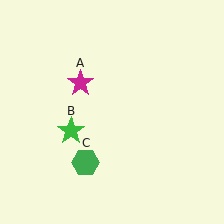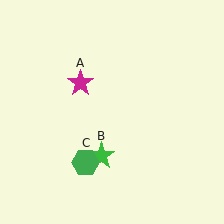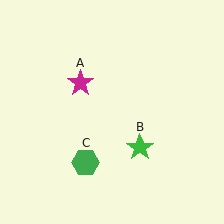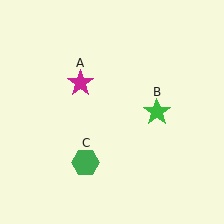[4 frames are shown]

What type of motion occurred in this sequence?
The green star (object B) rotated counterclockwise around the center of the scene.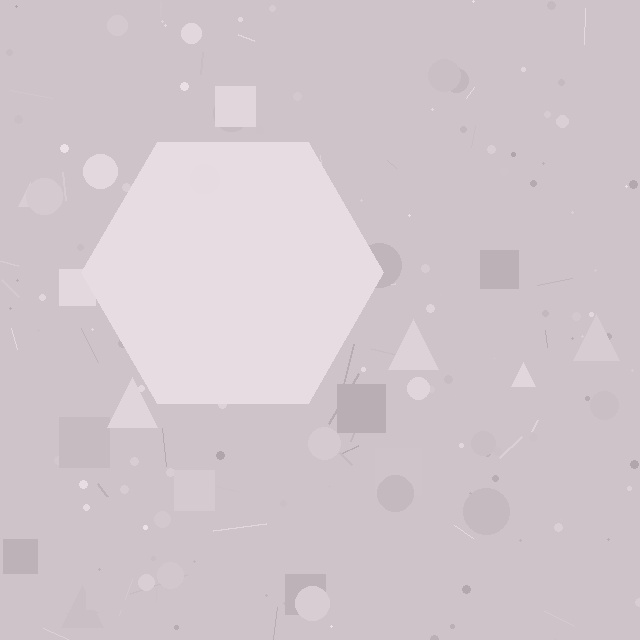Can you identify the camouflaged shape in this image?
The camouflaged shape is a hexagon.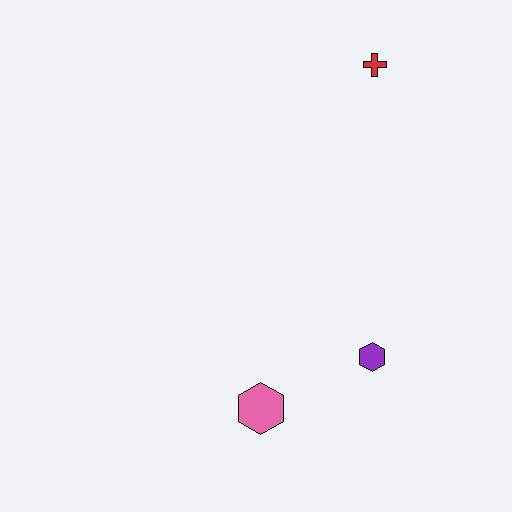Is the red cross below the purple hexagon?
No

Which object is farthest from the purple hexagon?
The red cross is farthest from the purple hexagon.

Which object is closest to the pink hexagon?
The purple hexagon is closest to the pink hexagon.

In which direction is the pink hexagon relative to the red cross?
The pink hexagon is below the red cross.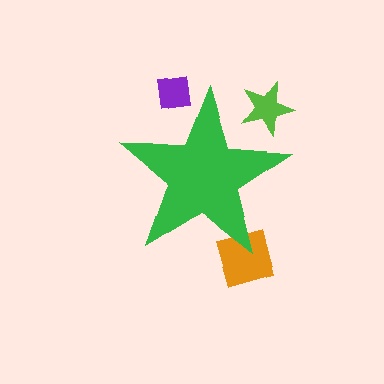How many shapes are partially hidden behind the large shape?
3 shapes are partially hidden.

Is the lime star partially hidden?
Yes, the lime star is partially hidden behind the green star.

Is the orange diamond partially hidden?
Yes, the orange diamond is partially hidden behind the green star.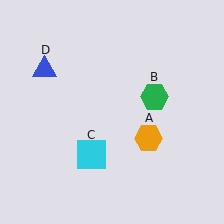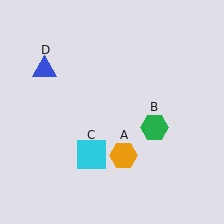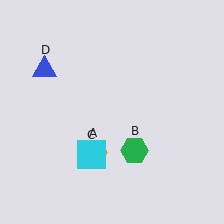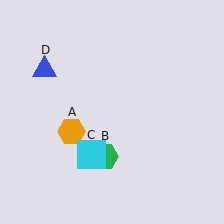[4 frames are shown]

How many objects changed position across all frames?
2 objects changed position: orange hexagon (object A), green hexagon (object B).